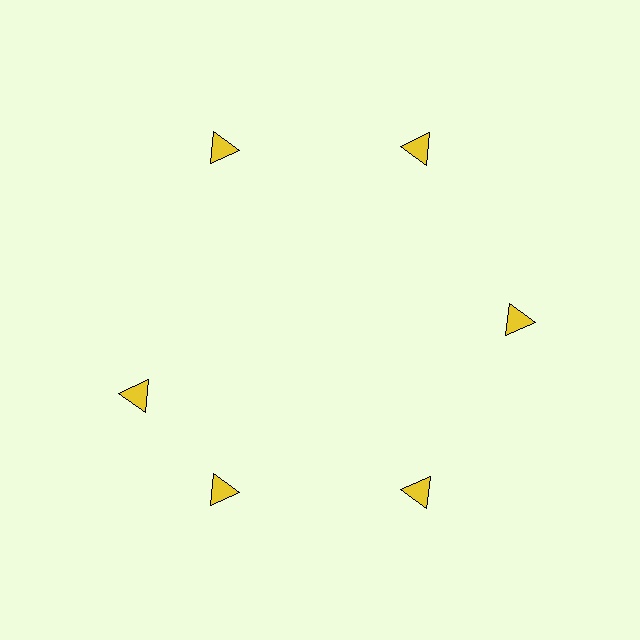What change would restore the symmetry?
The symmetry would be restored by rotating it back into even spacing with its neighbors so that all 6 triangles sit at equal angles and equal distance from the center.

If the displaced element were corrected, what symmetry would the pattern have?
It would have 6-fold rotational symmetry — the pattern would map onto itself every 60 degrees.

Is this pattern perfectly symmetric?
No. The 6 yellow triangles are arranged in a ring, but one element near the 9 o'clock position is rotated out of alignment along the ring, breaking the 6-fold rotational symmetry.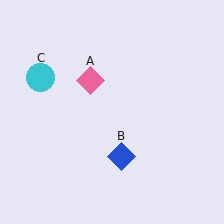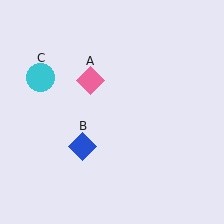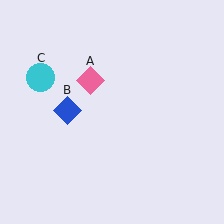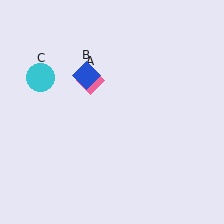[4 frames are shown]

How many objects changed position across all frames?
1 object changed position: blue diamond (object B).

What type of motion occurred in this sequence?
The blue diamond (object B) rotated clockwise around the center of the scene.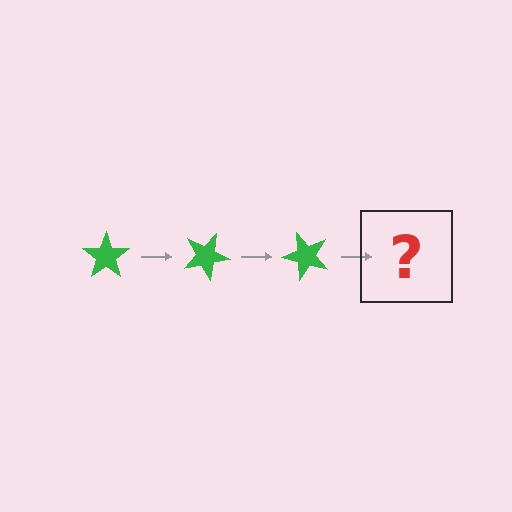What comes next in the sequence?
The next element should be a green star rotated 75 degrees.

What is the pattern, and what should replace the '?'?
The pattern is that the star rotates 25 degrees each step. The '?' should be a green star rotated 75 degrees.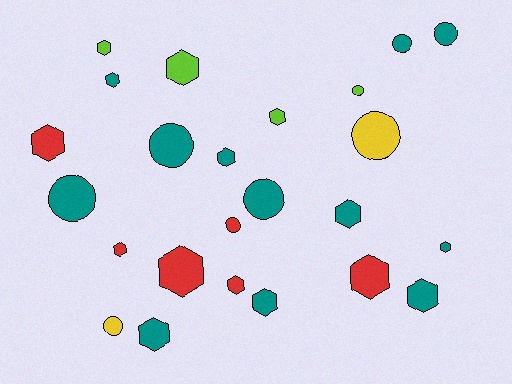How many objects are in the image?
There are 24 objects.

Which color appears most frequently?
Teal, with 12 objects.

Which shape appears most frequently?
Hexagon, with 15 objects.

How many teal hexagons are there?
There are 7 teal hexagons.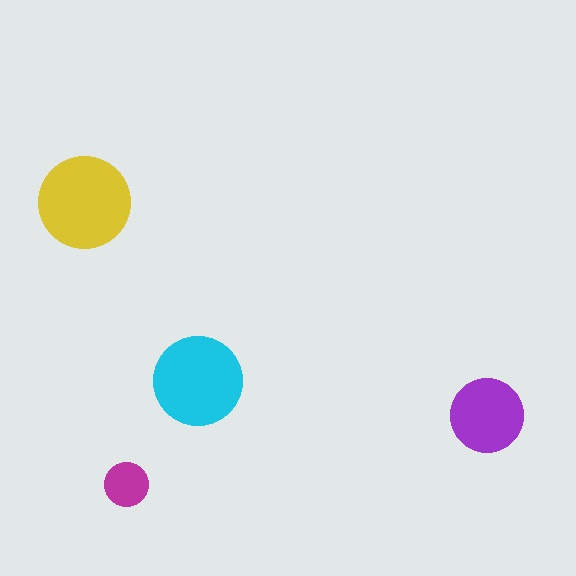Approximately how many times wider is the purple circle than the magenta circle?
About 1.5 times wider.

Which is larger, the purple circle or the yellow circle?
The yellow one.